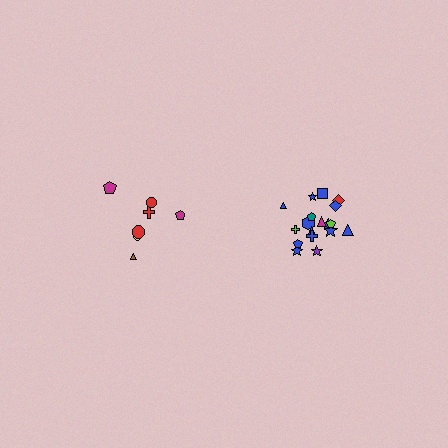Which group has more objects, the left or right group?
The right group.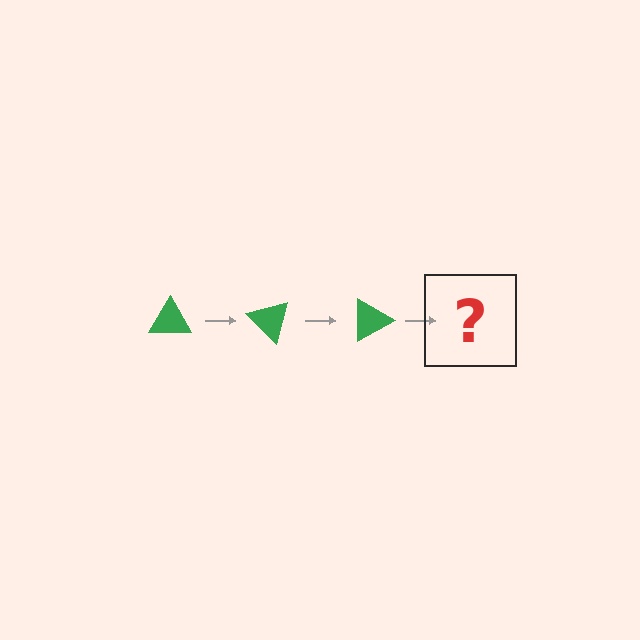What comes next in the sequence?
The next element should be a green triangle rotated 135 degrees.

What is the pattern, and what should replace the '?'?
The pattern is that the triangle rotates 45 degrees each step. The '?' should be a green triangle rotated 135 degrees.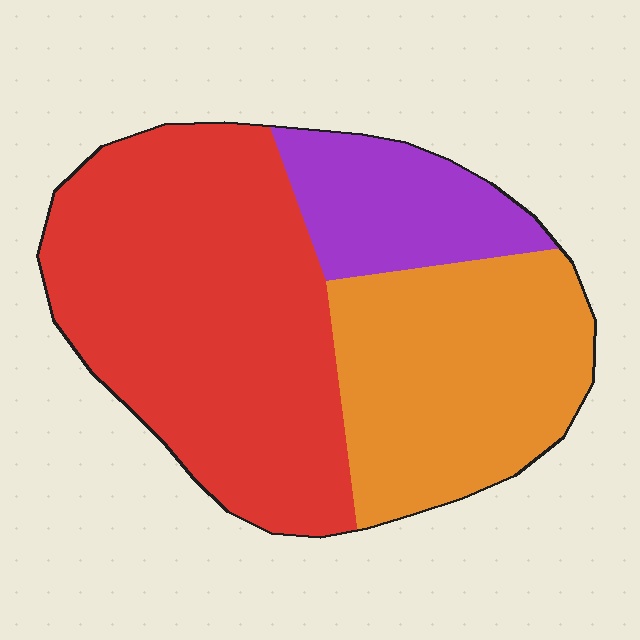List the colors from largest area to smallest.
From largest to smallest: red, orange, purple.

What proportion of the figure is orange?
Orange takes up about one third (1/3) of the figure.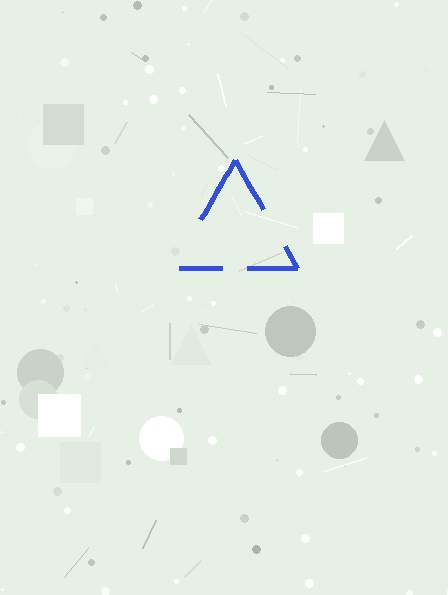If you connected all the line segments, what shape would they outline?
They would outline a triangle.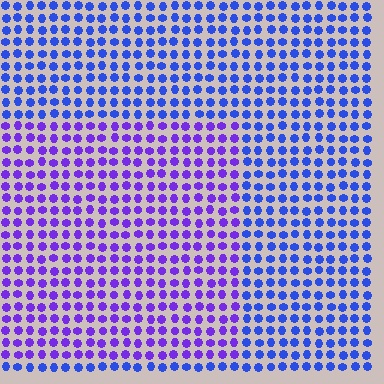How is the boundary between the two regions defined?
The boundary is defined purely by a slight shift in hue (about 36 degrees). Spacing, size, and orientation are identical on both sides.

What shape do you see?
I see a rectangle.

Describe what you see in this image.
The image is filled with small blue elements in a uniform arrangement. A rectangle-shaped region is visible where the elements are tinted to a slightly different hue, forming a subtle color boundary.